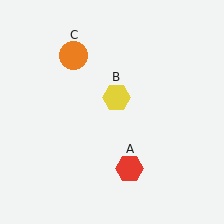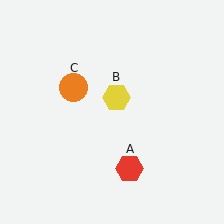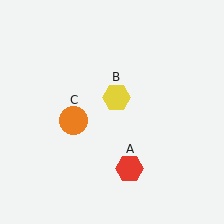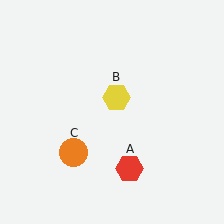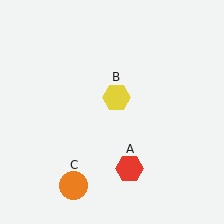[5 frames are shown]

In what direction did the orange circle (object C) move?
The orange circle (object C) moved down.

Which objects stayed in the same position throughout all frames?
Red hexagon (object A) and yellow hexagon (object B) remained stationary.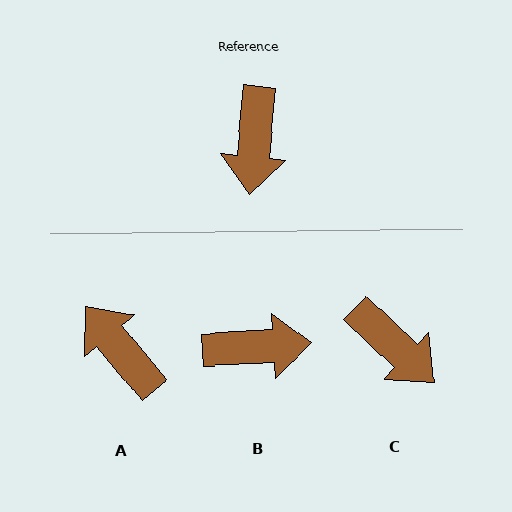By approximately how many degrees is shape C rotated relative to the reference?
Approximately 52 degrees counter-clockwise.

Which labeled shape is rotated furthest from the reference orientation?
A, about 134 degrees away.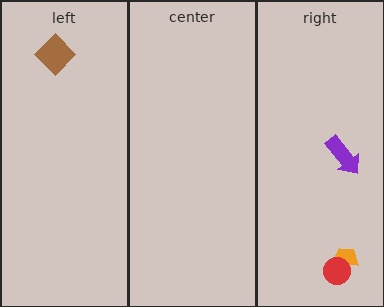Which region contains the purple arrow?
The right region.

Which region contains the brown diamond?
The left region.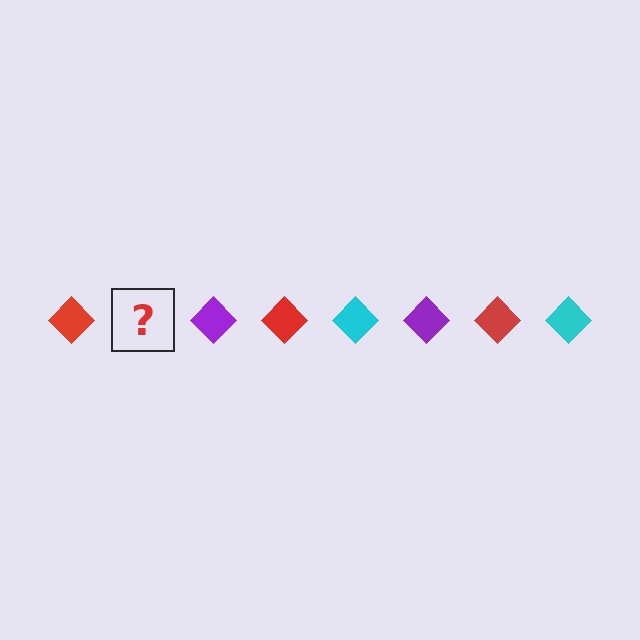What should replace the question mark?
The question mark should be replaced with a cyan diamond.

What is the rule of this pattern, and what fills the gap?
The rule is that the pattern cycles through red, cyan, purple diamonds. The gap should be filled with a cyan diamond.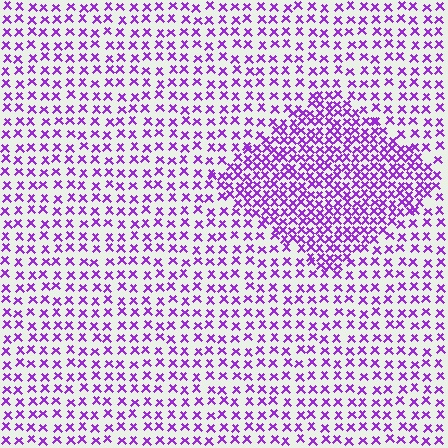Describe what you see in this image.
The image contains small purple elements arranged at two different densities. A diamond-shaped region is visible where the elements are more densely packed than the surrounding area.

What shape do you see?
I see a diamond.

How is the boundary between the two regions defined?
The boundary is defined by a change in element density (approximately 2.0x ratio). All elements are the same color, size, and shape.